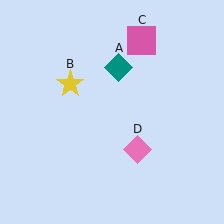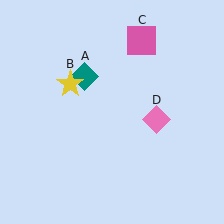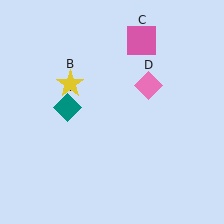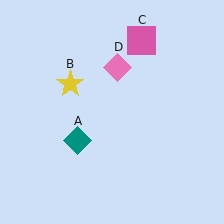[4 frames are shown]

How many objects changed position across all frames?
2 objects changed position: teal diamond (object A), pink diamond (object D).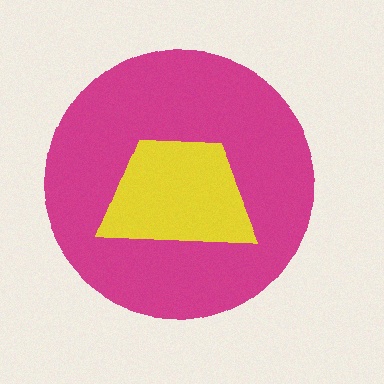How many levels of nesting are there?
2.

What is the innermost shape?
The yellow trapezoid.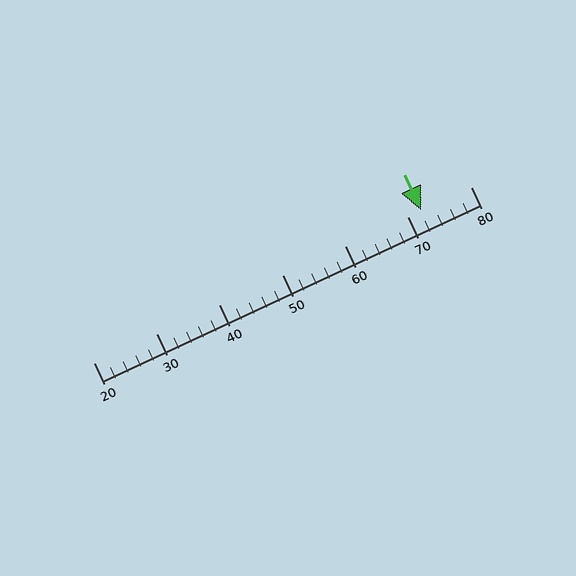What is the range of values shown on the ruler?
The ruler shows values from 20 to 80.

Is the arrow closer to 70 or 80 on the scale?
The arrow is closer to 70.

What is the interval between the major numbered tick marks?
The major tick marks are spaced 10 units apart.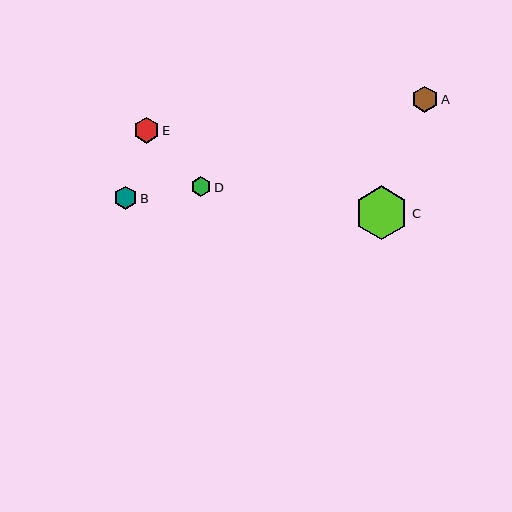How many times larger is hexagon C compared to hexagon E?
Hexagon C is approximately 2.1 times the size of hexagon E.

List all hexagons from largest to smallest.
From largest to smallest: C, A, E, B, D.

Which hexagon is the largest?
Hexagon C is the largest with a size of approximately 54 pixels.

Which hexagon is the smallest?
Hexagon D is the smallest with a size of approximately 20 pixels.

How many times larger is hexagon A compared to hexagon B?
Hexagon A is approximately 1.1 times the size of hexagon B.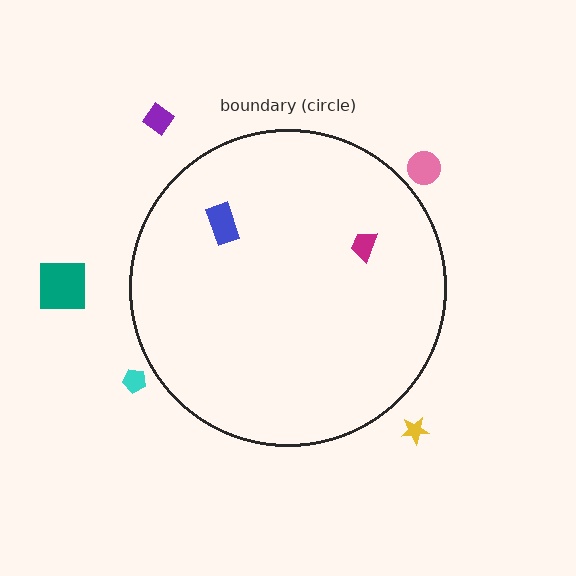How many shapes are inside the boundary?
2 inside, 5 outside.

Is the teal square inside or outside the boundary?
Outside.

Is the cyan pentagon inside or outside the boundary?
Outside.